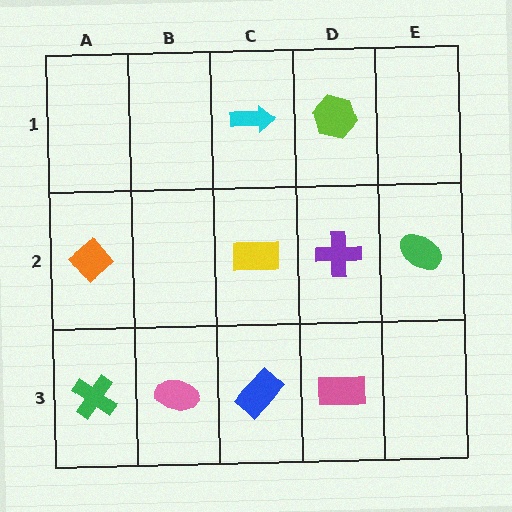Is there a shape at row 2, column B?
No, that cell is empty.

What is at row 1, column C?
A cyan arrow.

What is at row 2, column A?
An orange diamond.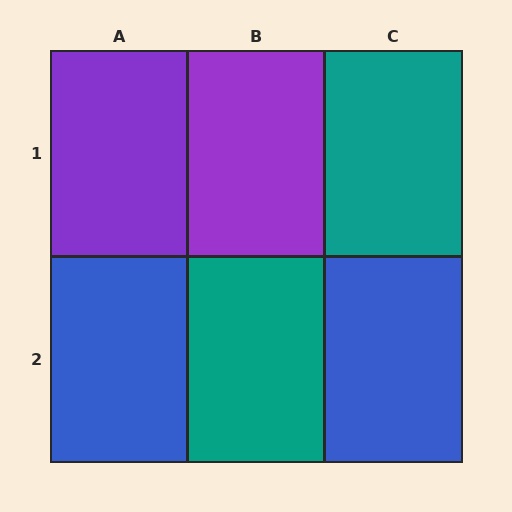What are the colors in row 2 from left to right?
Blue, teal, blue.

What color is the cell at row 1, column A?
Purple.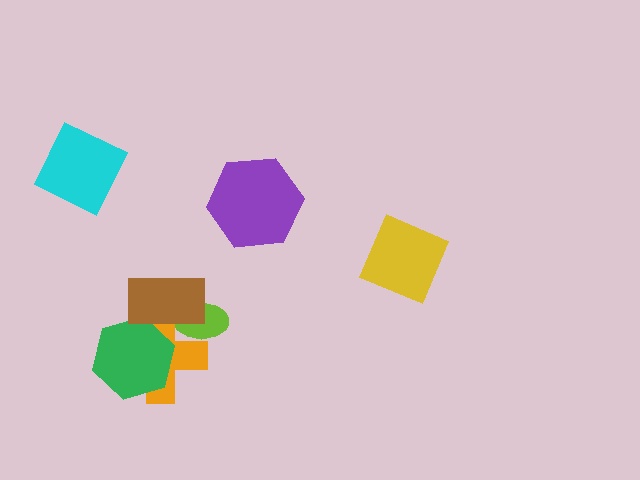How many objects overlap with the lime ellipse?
2 objects overlap with the lime ellipse.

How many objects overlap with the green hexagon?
2 objects overlap with the green hexagon.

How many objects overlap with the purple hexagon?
0 objects overlap with the purple hexagon.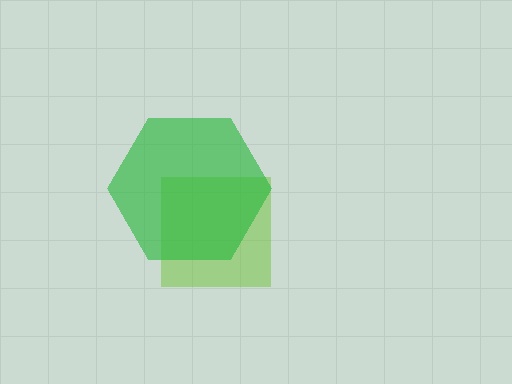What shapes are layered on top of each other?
The layered shapes are: a lime square, a green hexagon.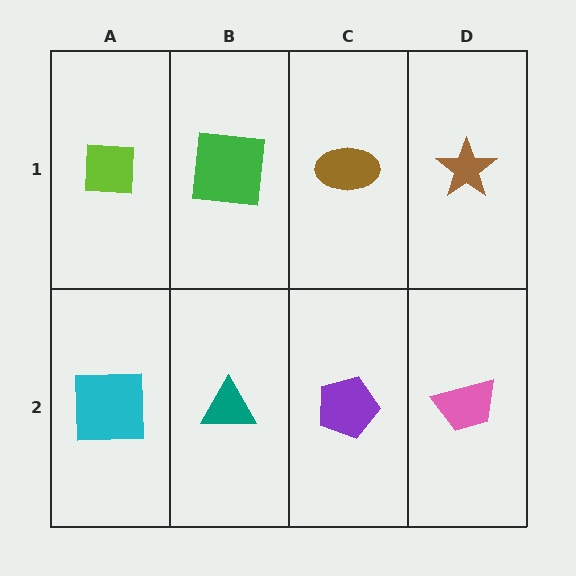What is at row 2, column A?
A cyan square.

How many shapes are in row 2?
4 shapes.